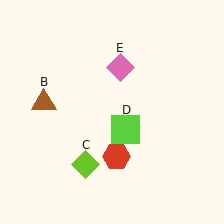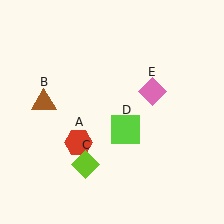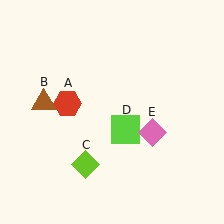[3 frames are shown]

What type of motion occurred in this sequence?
The red hexagon (object A), pink diamond (object E) rotated clockwise around the center of the scene.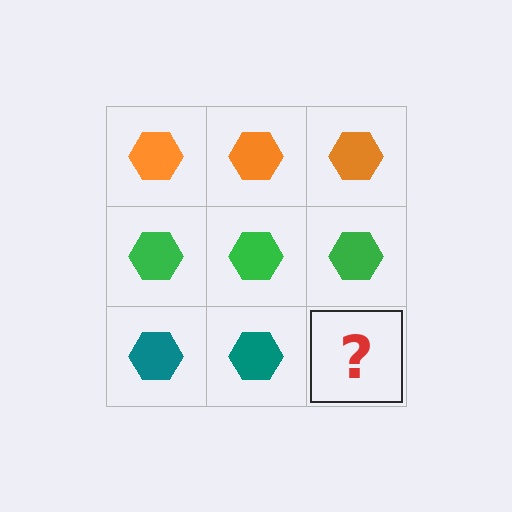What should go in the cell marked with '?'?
The missing cell should contain a teal hexagon.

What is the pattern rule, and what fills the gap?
The rule is that each row has a consistent color. The gap should be filled with a teal hexagon.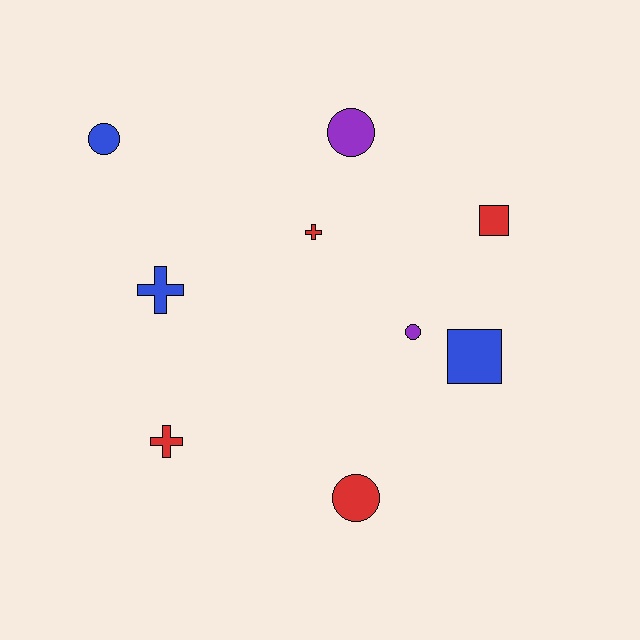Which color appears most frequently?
Red, with 4 objects.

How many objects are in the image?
There are 9 objects.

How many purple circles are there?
There are 2 purple circles.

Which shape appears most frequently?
Circle, with 4 objects.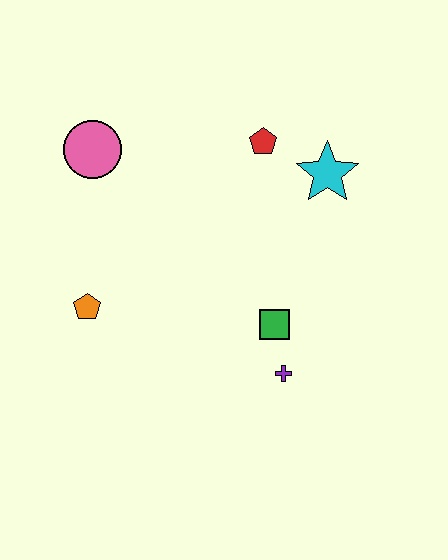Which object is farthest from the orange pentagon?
The cyan star is farthest from the orange pentagon.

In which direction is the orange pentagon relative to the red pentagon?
The orange pentagon is to the left of the red pentagon.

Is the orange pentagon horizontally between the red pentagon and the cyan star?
No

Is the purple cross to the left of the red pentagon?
No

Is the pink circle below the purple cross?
No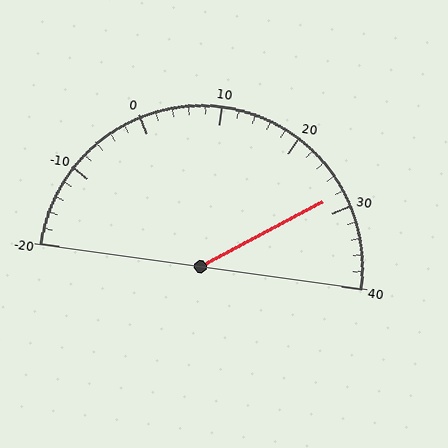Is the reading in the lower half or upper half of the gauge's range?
The reading is in the upper half of the range (-20 to 40).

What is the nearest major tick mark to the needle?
The nearest major tick mark is 30.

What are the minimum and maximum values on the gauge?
The gauge ranges from -20 to 40.